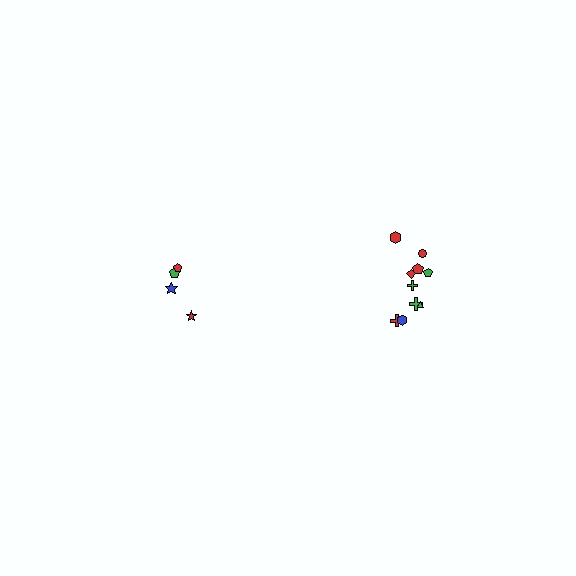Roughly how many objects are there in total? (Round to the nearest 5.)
Roughly 15 objects in total.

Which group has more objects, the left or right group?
The right group.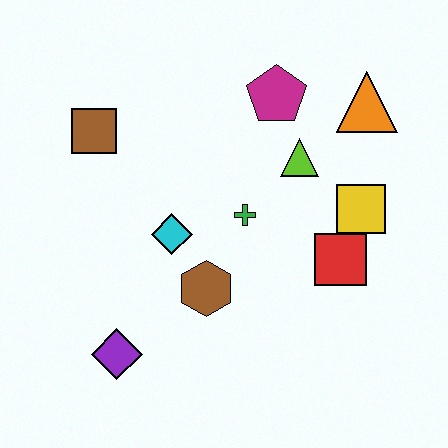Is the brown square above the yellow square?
Yes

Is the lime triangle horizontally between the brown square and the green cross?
No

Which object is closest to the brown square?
The cyan diamond is closest to the brown square.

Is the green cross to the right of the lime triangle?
No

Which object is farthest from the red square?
The brown square is farthest from the red square.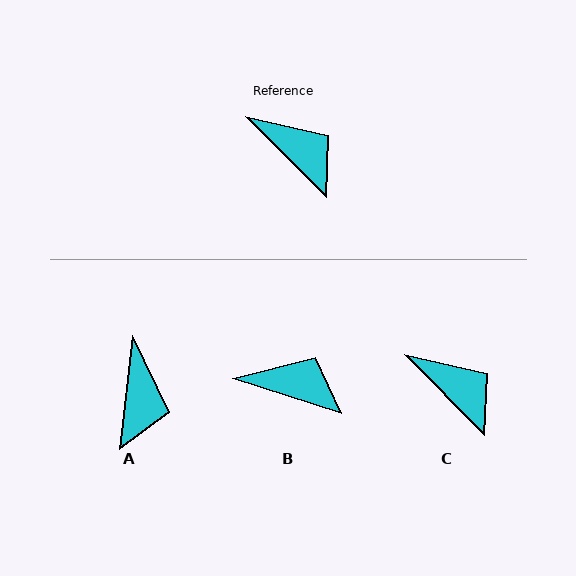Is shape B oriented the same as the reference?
No, it is off by about 28 degrees.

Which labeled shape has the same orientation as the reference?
C.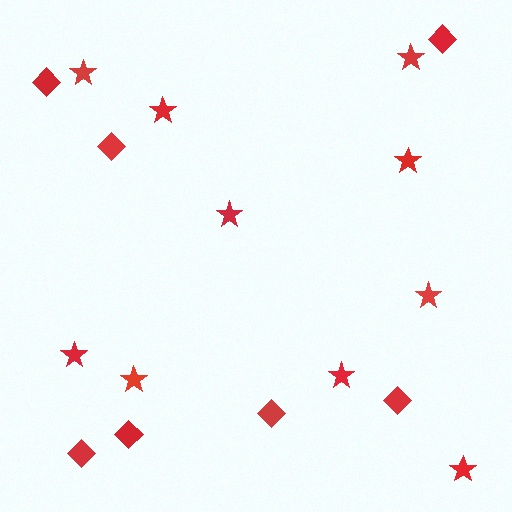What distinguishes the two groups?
There are 2 groups: one group of diamonds (7) and one group of stars (10).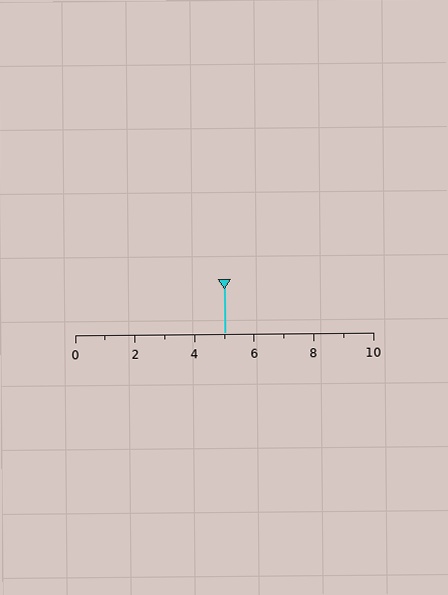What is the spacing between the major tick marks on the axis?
The major ticks are spaced 2 apart.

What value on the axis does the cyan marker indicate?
The marker indicates approximately 5.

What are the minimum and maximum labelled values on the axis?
The axis runs from 0 to 10.